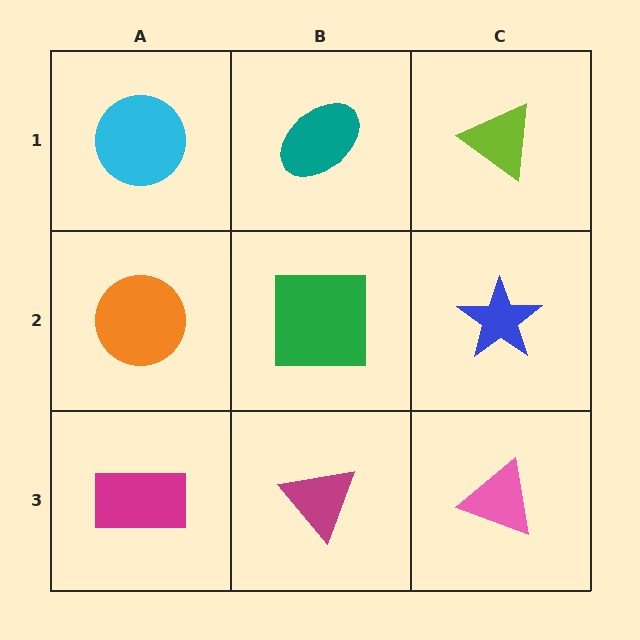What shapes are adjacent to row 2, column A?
A cyan circle (row 1, column A), a magenta rectangle (row 3, column A), a green square (row 2, column B).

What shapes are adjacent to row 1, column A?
An orange circle (row 2, column A), a teal ellipse (row 1, column B).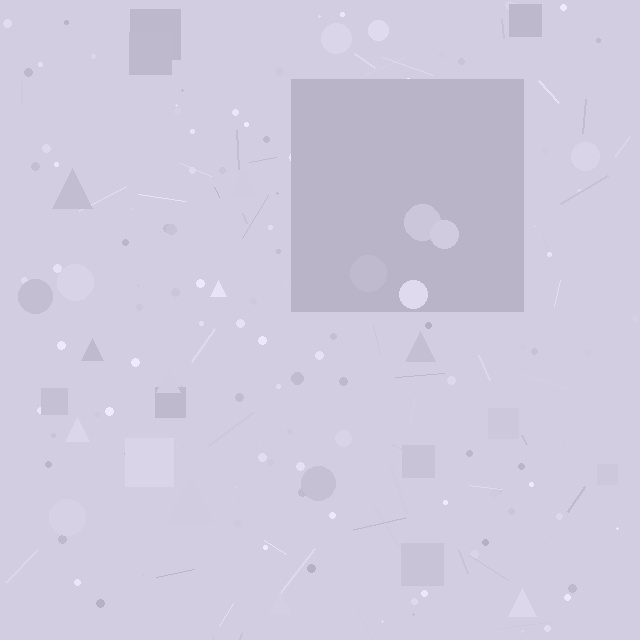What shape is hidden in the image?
A square is hidden in the image.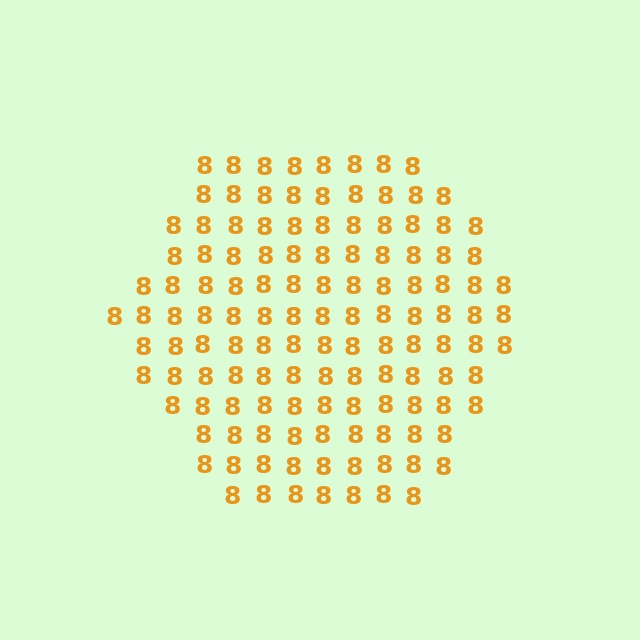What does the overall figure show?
The overall figure shows a hexagon.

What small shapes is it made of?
It is made of small digit 8's.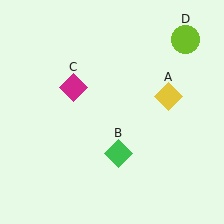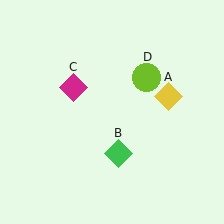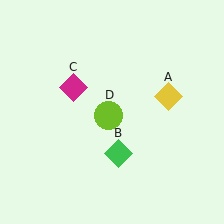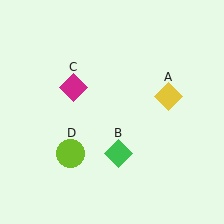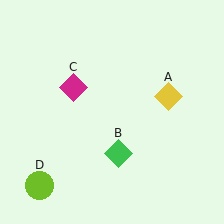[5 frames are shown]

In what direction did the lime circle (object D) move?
The lime circle (object D) moved down and to the left.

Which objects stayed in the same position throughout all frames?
Yellow diamond (object A) and green diamond (object B) and magenta diamond (object C) remained stationary.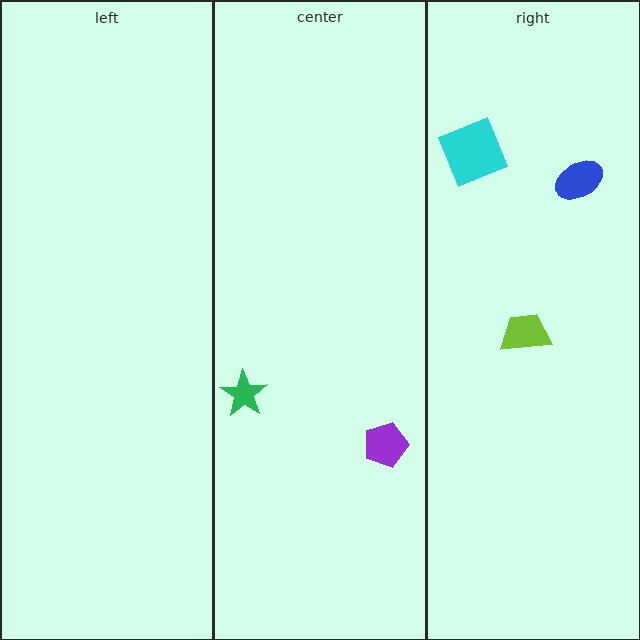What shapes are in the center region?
The purple pentagon, the green star.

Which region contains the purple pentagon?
The center region.